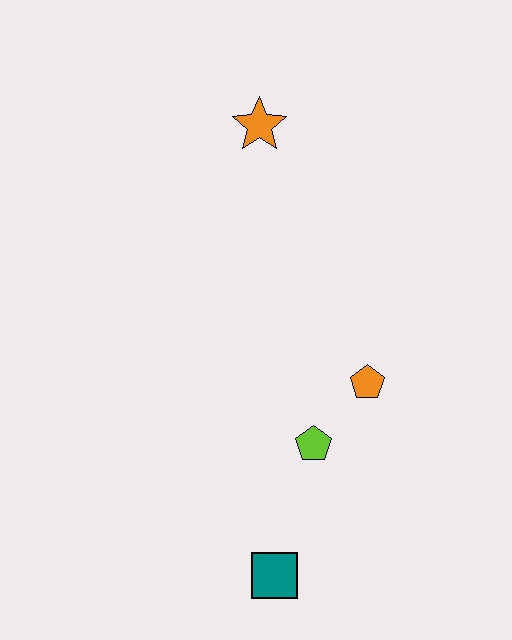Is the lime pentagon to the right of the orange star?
Yes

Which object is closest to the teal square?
The lime pentagon is closest to the teal square.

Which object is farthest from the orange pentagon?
The orange star is farthest from the orange pentagon.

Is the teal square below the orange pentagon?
Yes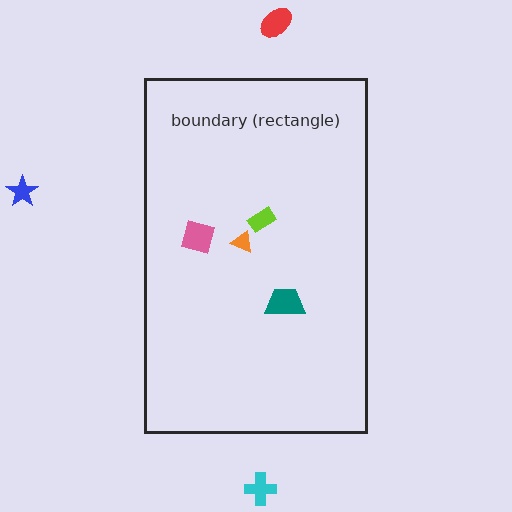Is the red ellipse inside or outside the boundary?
Outside.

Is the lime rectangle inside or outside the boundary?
Inside.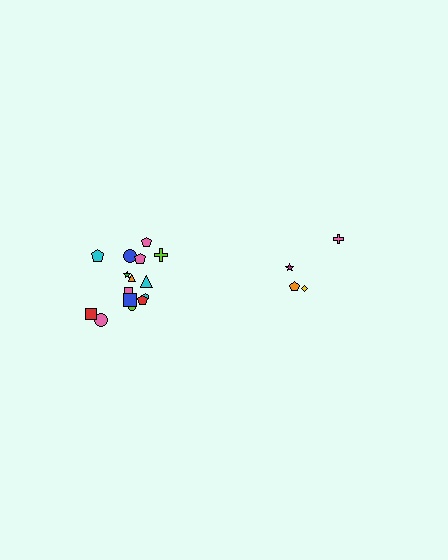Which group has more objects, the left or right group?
The left group.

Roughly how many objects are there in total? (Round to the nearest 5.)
Roughly 20 objects in total.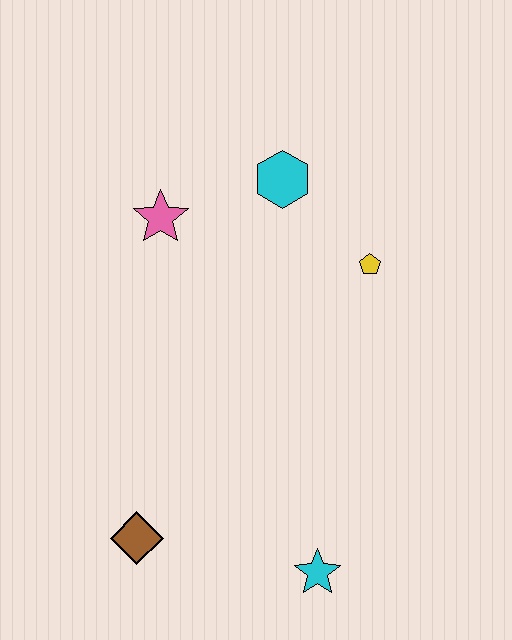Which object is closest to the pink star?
The cyan hexagon is closest to the pink star.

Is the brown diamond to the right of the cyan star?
No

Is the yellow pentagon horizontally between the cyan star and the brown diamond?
No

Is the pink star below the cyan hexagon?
Yes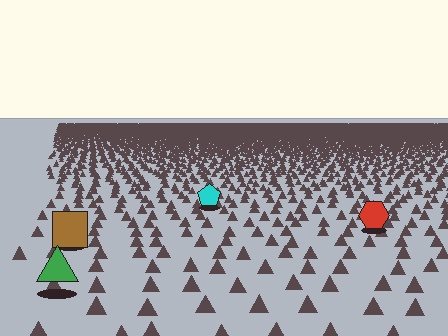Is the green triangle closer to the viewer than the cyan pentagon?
Yes. The green triangle is closer — you can tell from the texture gradient: the ground texture is coarser near it.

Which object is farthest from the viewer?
The cyan pentagon is farthest from the viewer. It appears smaller and the ground texture around it is denser.